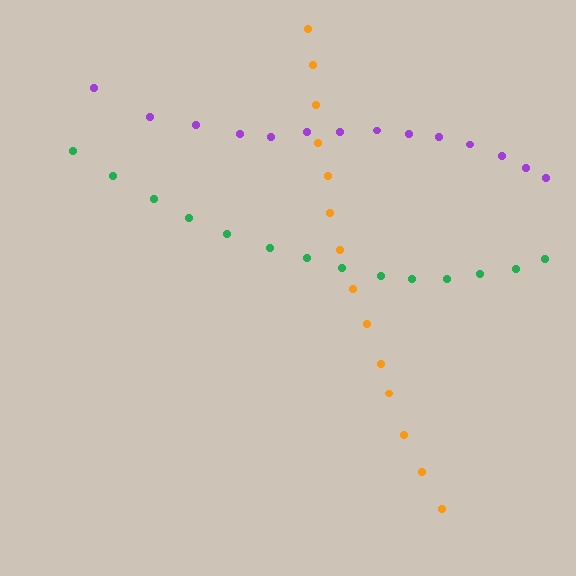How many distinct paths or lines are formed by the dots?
There are 3 distinct paths.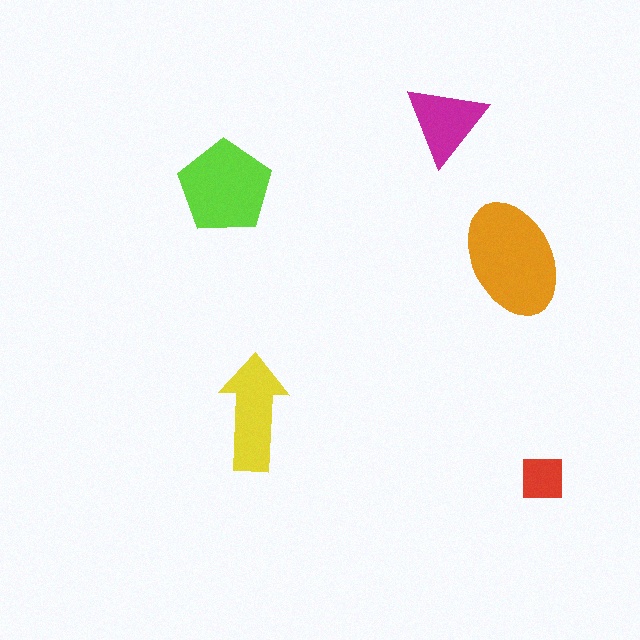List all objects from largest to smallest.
The orange ellipse, the lime pentagon, the yellow arrow, the magenta triangle, the red square.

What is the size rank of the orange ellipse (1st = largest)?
1st.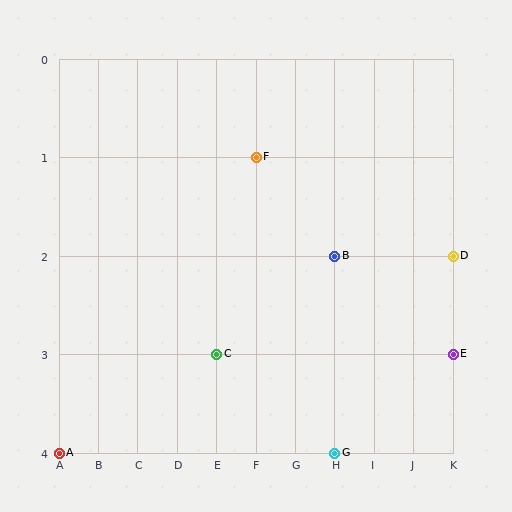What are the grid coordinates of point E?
Point E is at grid coordinates (K, 3).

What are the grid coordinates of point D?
Point D is at grid coordinates (K, 2).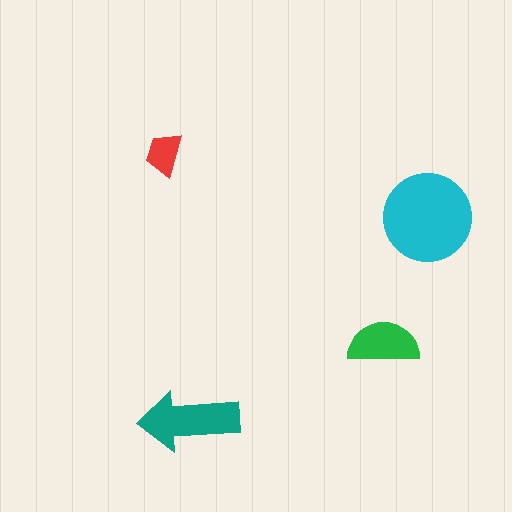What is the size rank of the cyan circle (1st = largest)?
1st.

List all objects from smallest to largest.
The red trapezoid, the green semicircle, the teal arrow, the cyan circle.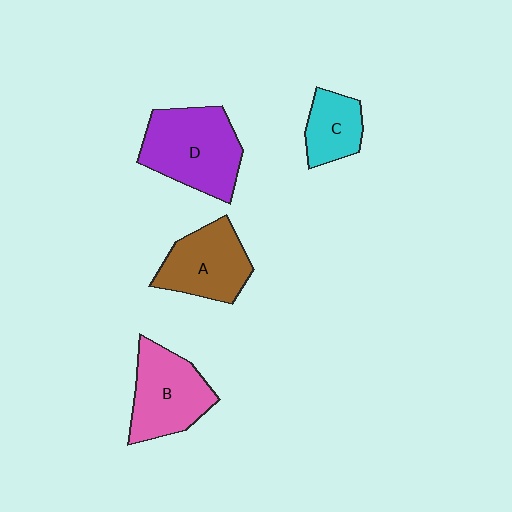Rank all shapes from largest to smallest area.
From largest to smallest: D (purple), B (pink), A (brown), C (cyan).